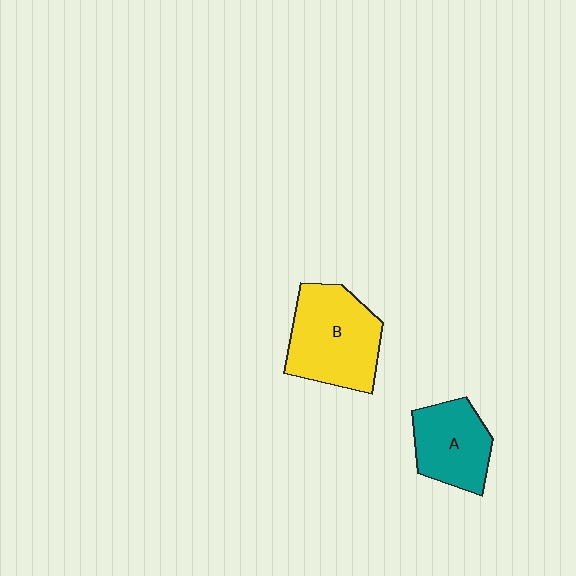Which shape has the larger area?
Shape B (yellow).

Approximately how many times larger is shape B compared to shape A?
Approximately 1.4 times.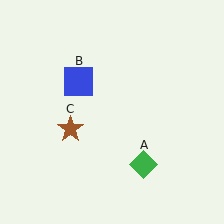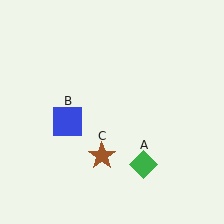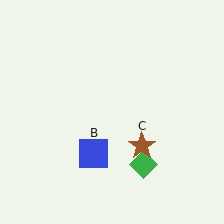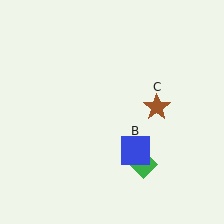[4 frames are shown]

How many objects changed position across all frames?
2 objects changed position: blue square (object B), brown star (object C).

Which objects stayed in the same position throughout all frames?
Green diamond (object A) remained stationary.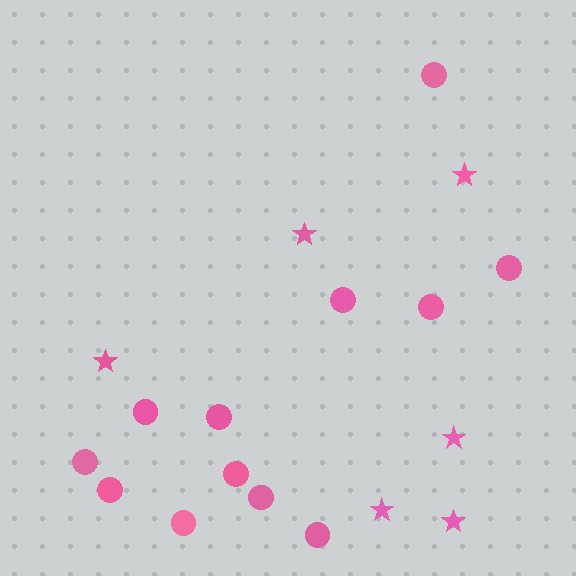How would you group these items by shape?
There are 2 groups: one group of circles (12) and one group of stars (6).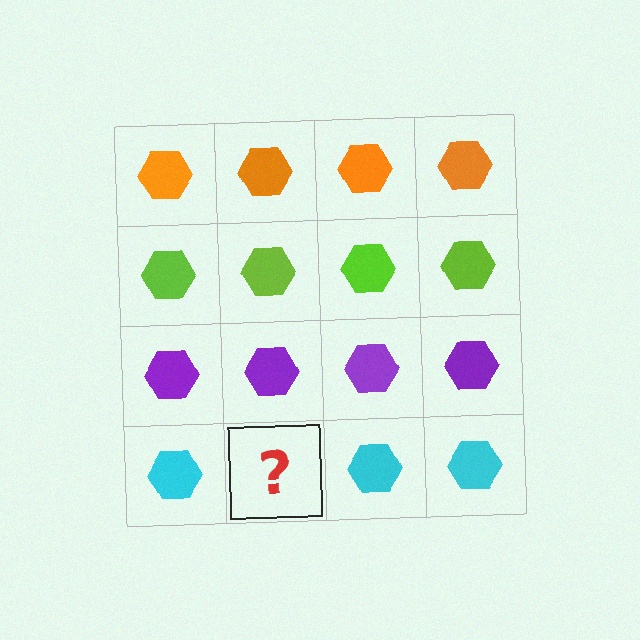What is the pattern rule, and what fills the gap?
The rule is that each row has a consistent color. The gap should be filled with a cyan hexagon.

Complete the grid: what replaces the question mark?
The question mark should be replaced with a cyan hexagon.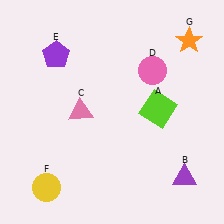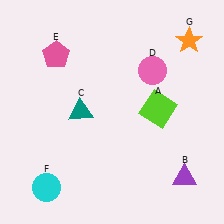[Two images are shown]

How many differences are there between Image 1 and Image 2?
There are 3 differences between the two images.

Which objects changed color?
C changed from pink to teal. E changed from purple to pink. F changed from yellow to cyan.